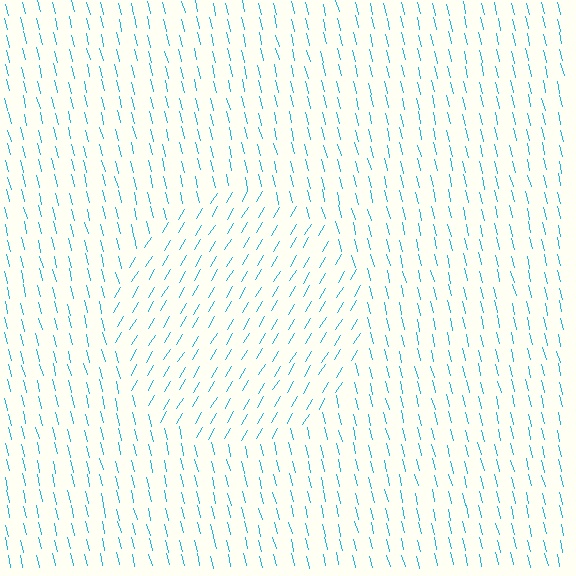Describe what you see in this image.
The image is filled with small cyan line segments. A circle region in the image has lines oriented differently from the surrounding lines, creating a visible texture boundary.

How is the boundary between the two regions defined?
The boundary is defined purely by a change in line orientation (approximately 45 degrees difference). All lines are the same color and thickness.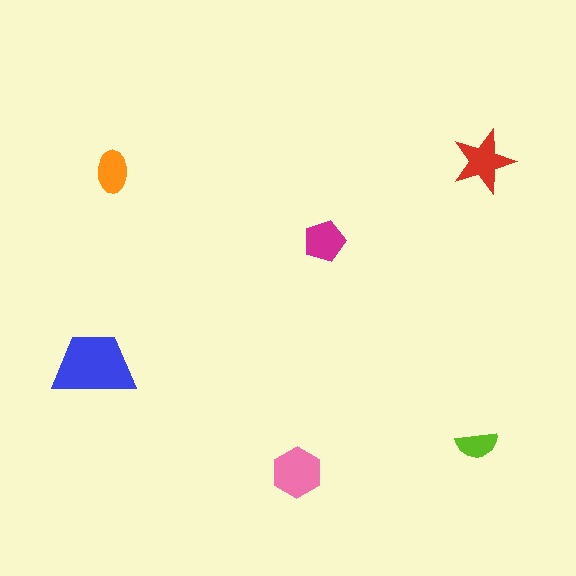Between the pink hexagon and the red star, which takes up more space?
The pink hexagon.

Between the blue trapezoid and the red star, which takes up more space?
The blue trapezoid.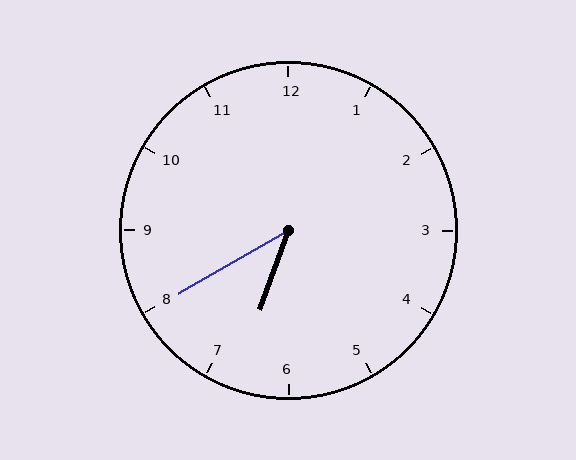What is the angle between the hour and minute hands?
Approximately 40 degrees.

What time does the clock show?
6:40.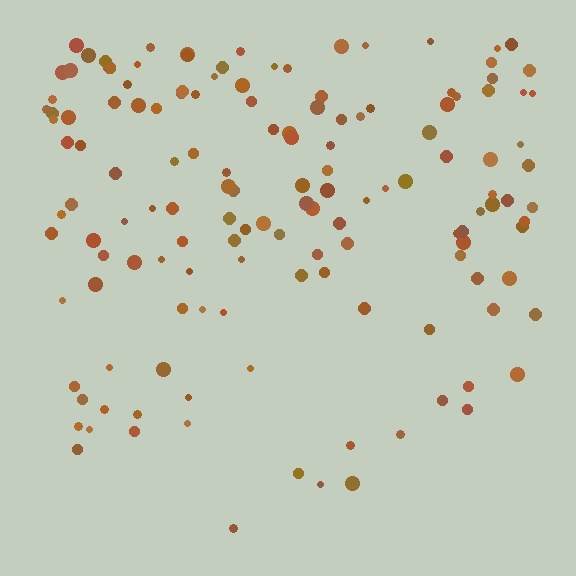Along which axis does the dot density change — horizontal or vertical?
Vertical.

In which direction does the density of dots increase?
From bottom to top, with the top side densest.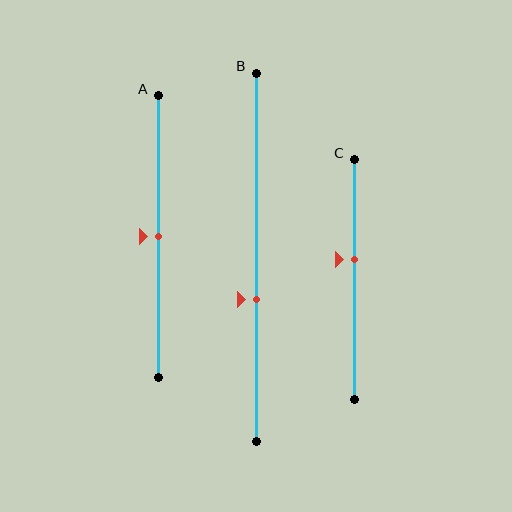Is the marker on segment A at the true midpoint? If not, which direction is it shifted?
Yes, the marker on segment A is at the true midpoint.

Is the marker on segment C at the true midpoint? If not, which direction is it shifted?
No, the marker on segment C is shifted upward by about 9% of the segment length.